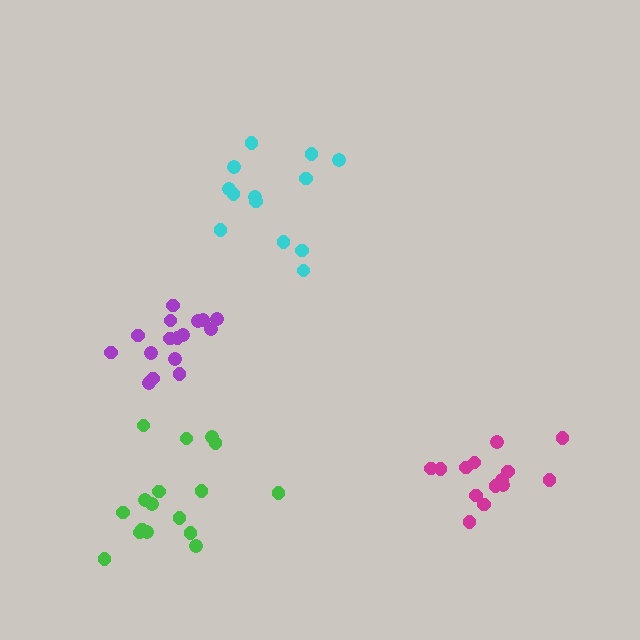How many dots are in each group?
Group 1: 13 dots, Group 2: 15 dots, Group 3: 17 dots, Group 4: 16 dots (61 total).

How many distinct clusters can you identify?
There are 4 distinct clusters.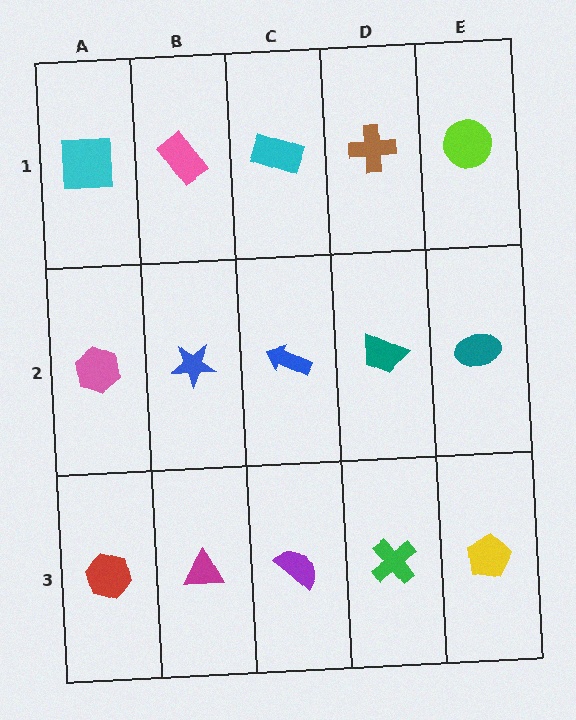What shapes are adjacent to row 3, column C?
A blue arrow (row 2, column C), a magenta triangle (row 3, column B), a green cross (row 3, column D).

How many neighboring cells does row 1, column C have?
3.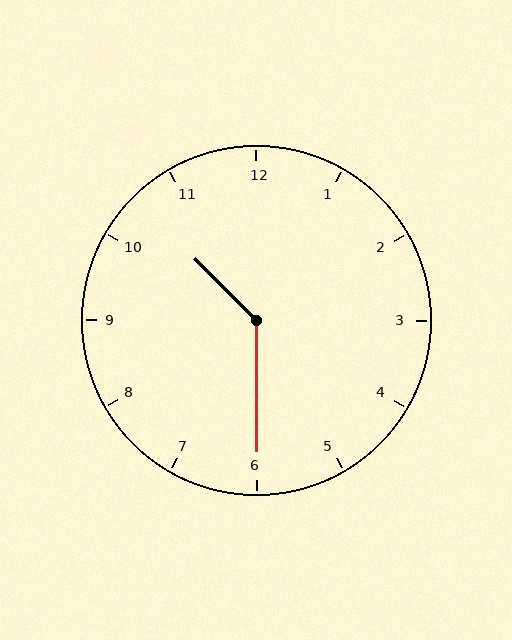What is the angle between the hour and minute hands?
Approximately 135 degrees.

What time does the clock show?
10:30.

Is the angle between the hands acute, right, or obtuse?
It is obtuse.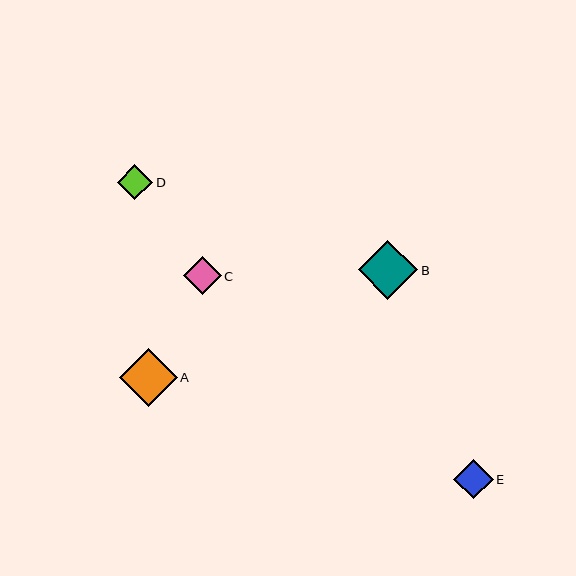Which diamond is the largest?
Diamond B is the largest with a size of approximately 60 pixels.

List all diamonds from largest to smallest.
From largest to smallest: B, A, E, C, D.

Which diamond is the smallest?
Diamond D is the smallest with a size of approximately 35 pixels.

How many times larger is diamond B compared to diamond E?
Diamond B is approximately 1.5 times the size of diamond E.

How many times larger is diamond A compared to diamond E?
Diamond A is approximately 1.5 times the size of diamond E.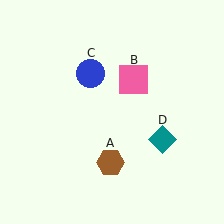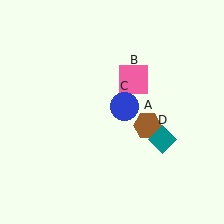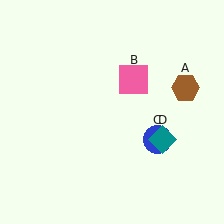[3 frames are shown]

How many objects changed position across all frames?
2 objects changed position: brown hexagon (object A), blue circle (object C).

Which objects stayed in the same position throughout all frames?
Pink square (object B) and teal diamond (object D) remained stationary.